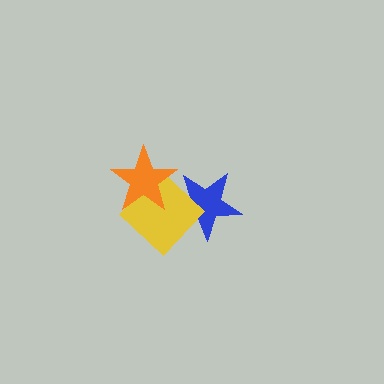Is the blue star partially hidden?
Yes, it is partially covered by another shape.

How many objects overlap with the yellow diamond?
2 objects overlap with the yellow diamond.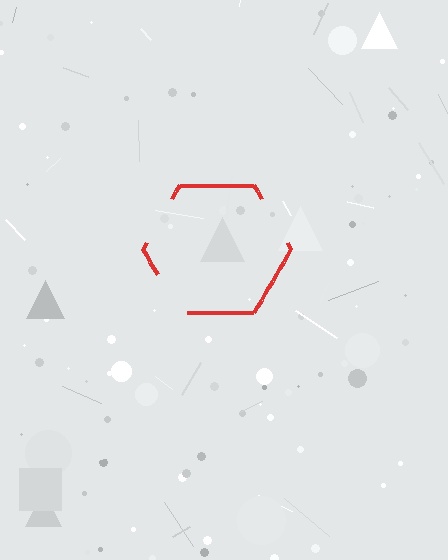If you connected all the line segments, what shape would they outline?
They would outline a hexagon.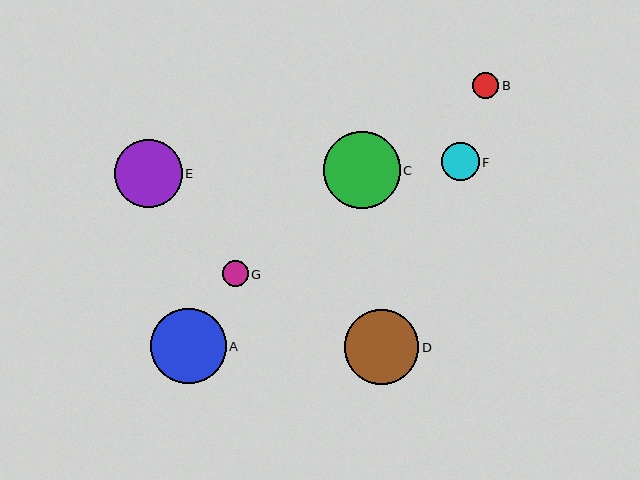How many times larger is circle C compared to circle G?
Circle C is approximately 3.0 times the size of circle G.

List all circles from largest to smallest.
From largest to smallest: C, A, D, E, F, B, G.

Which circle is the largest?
Circle C is the largest with a size of approximately 77 pixels.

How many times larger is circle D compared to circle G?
Circle D is approximately 2.9 times the size of circle G.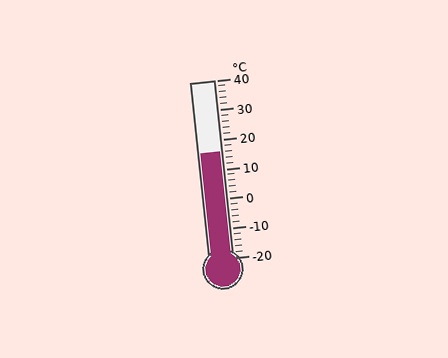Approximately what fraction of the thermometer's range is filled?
The thermometer is filled to approximately 60% of its range.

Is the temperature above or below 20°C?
The temperature is below 20°C.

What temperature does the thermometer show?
The thermometer shows approximately 16°C.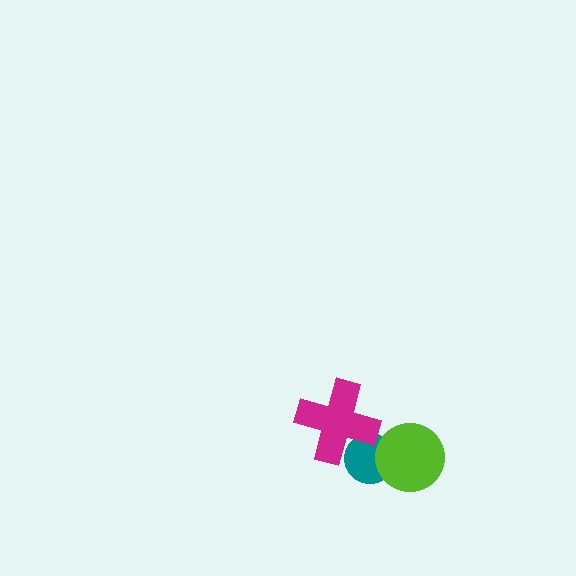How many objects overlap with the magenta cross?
1 object overlaps with the magenta cross.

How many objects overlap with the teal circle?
2 objects overlap with the teal circle.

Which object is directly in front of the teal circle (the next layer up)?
The magenta cross is directly in front of the teal circle.